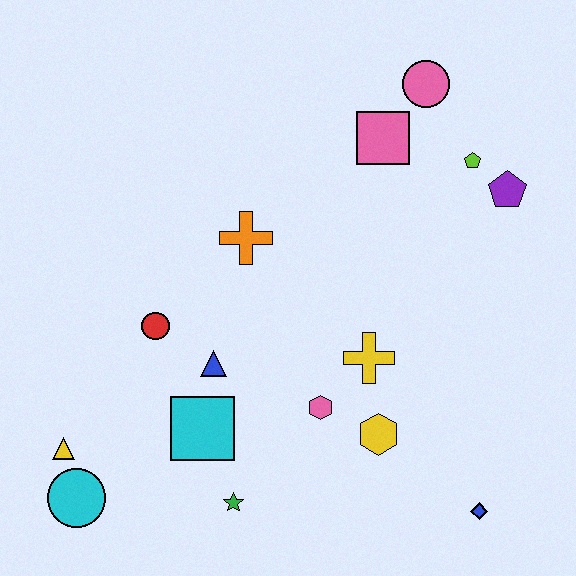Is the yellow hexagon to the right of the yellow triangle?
Yes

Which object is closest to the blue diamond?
The yellow hexagon is closest to the blue diamond.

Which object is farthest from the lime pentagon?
The cyan circle is farthest from the lime pentagon.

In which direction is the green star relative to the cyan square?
The green star is below the cyan square.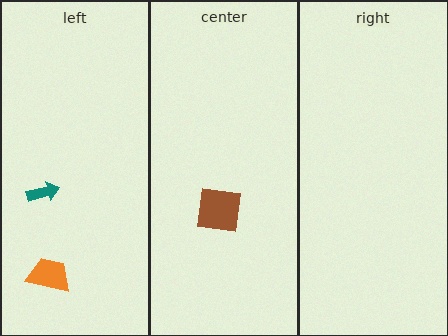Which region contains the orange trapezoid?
The left region.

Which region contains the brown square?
The center region.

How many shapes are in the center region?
1.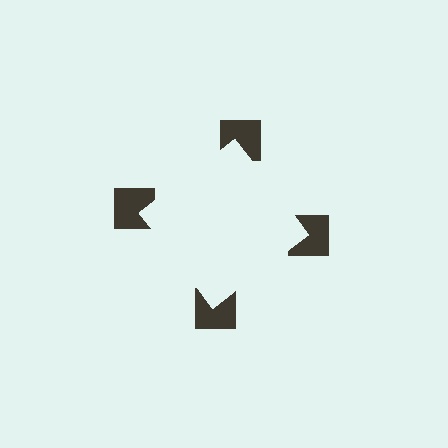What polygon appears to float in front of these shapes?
An illusory square — its edges are inferred from the aligned wedge cuts in the notched squares, not physically drawn.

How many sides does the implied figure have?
4 sides.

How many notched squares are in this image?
There are 4 — one at each vertex of the illusory square.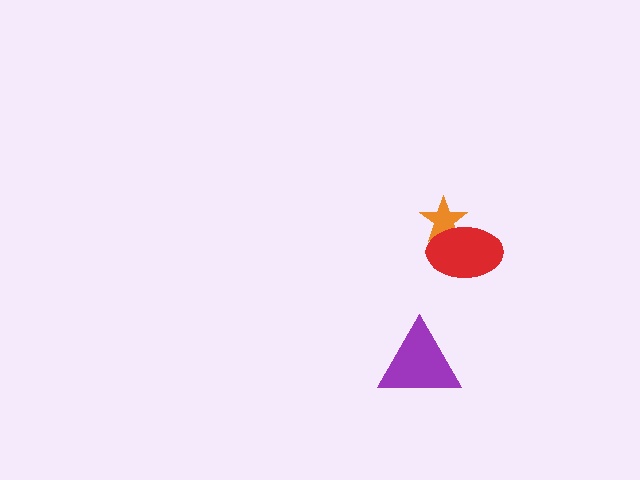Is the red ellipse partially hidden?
No, no other shape covers it.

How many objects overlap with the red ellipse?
1 object overlaps with the red ellipse.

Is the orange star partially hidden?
Yes, it is partially covered by another shape.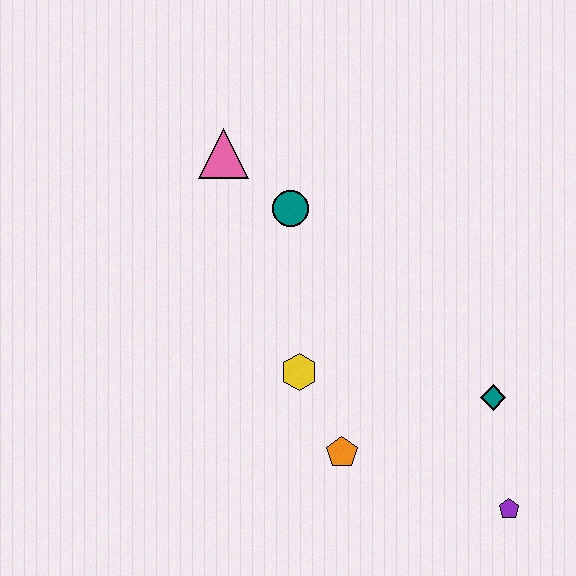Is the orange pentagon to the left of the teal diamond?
Yes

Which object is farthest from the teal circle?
The purple pentagon is farthest from the teal circle.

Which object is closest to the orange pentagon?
The yellow hexagon is closest to the orange pentagon.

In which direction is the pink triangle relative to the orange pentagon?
The pink triangle is above the orange pentagon.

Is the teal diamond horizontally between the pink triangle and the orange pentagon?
No